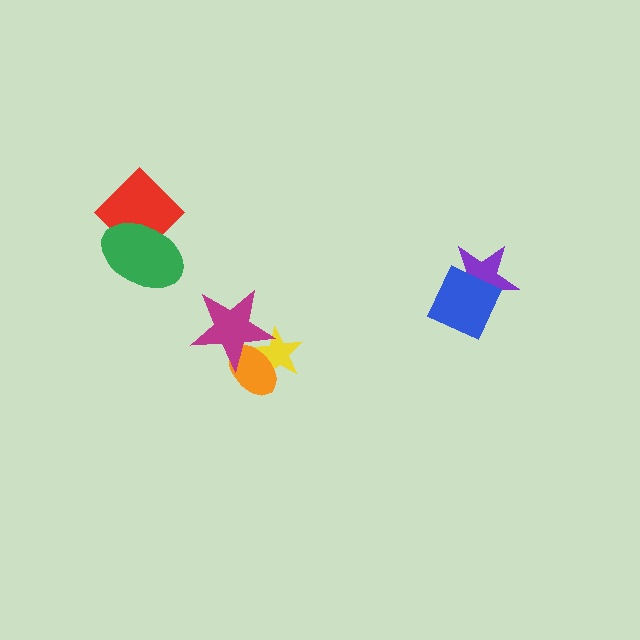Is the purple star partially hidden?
Yes, it is partially covered by another shape.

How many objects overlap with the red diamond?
1 object overlaps with the red diamond.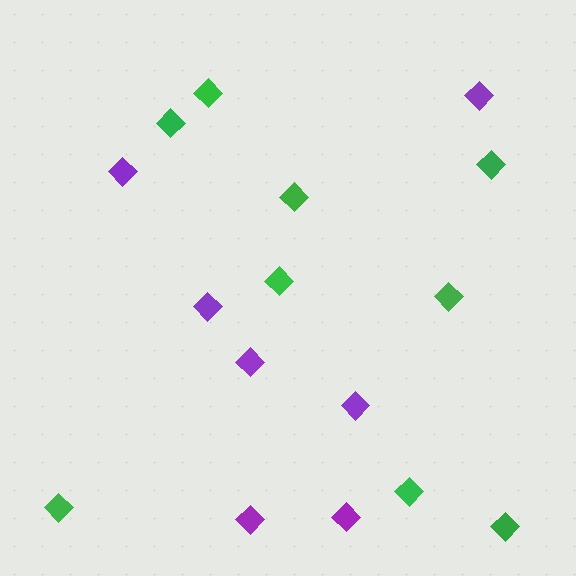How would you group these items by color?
There are 2 groups: one group of purple diamonds (7) and one group of green diamonds (9).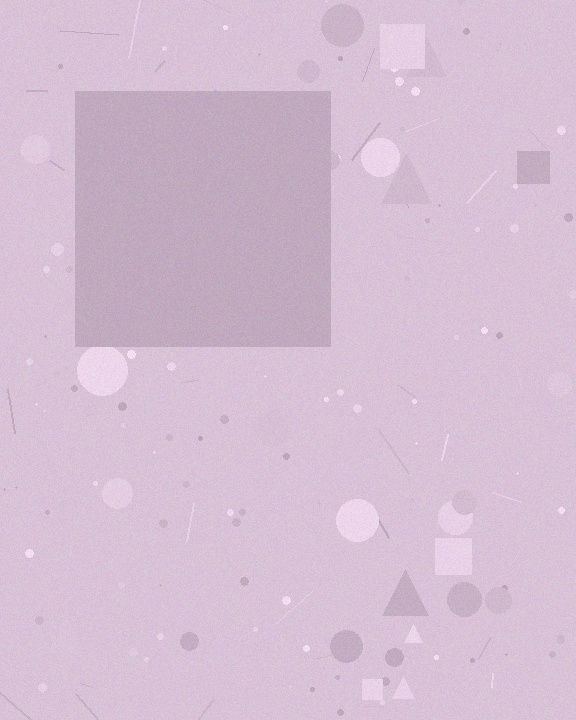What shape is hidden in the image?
A square is hidden in the image.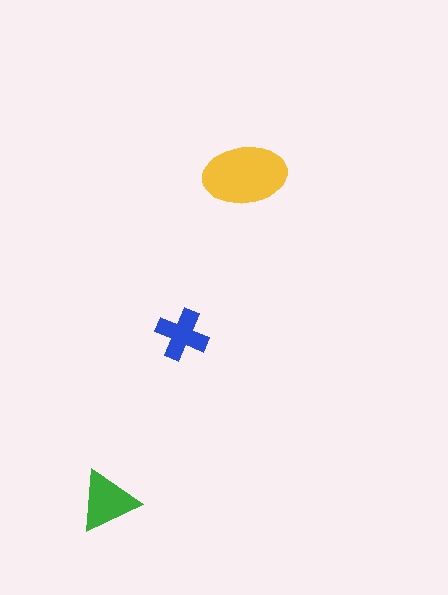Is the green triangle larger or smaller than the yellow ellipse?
Smaller.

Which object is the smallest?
The blue cross.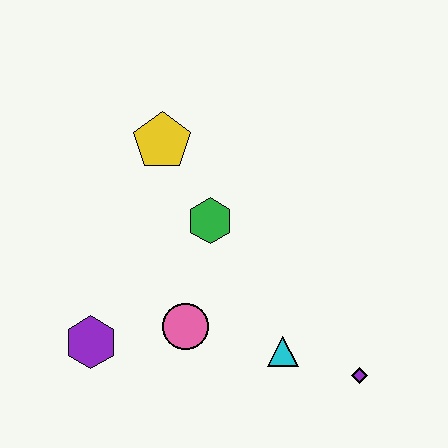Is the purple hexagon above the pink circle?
No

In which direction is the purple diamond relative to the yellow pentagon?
The purple diamond is below the yellow pentagon.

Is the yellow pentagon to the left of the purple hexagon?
No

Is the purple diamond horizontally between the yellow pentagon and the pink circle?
No